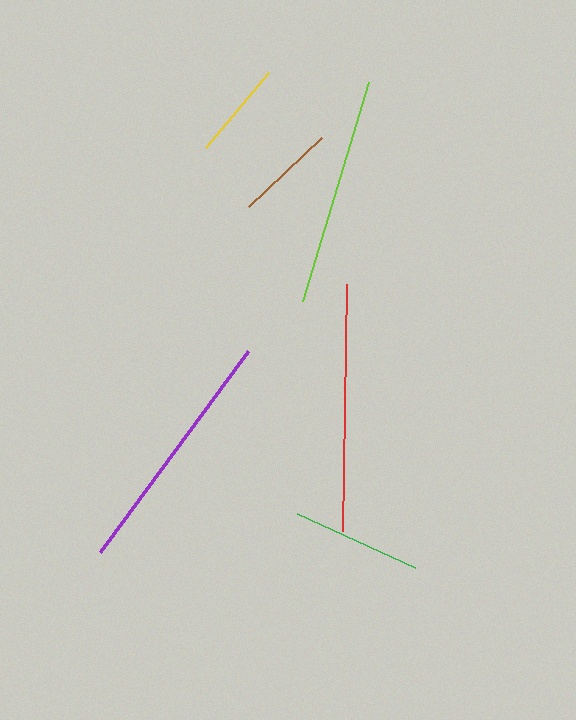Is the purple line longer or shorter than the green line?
The purple line is longer than the green line.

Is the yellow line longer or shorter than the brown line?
The brown line is longer than the yellow line.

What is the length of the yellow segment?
The yellow segment is approximately 98 pixels long.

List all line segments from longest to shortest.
From longest to shortest: purple, red, lime, green, brown, yellow.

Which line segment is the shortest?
The yellow line is the shortest at approximately 98 pixels.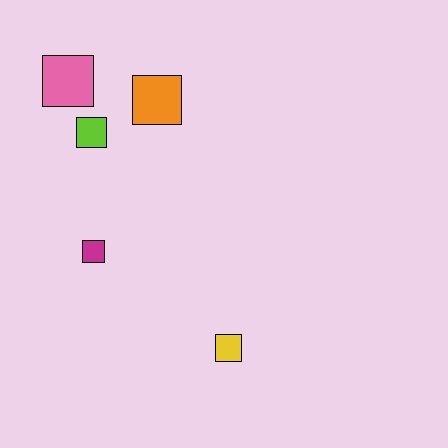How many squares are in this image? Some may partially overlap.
There are 5 squares.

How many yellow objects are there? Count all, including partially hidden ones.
There is 1 yellow object.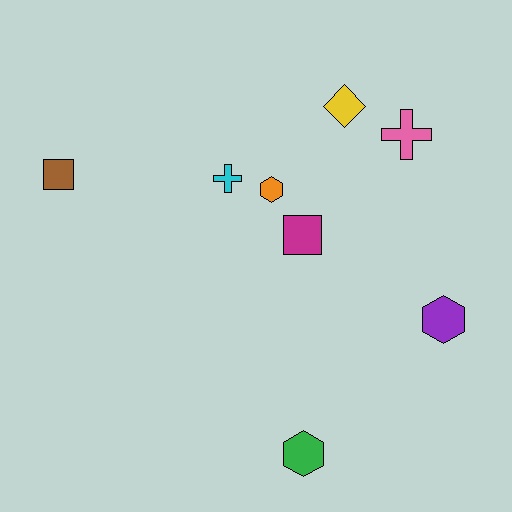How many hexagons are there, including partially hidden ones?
There are 3 hexagons.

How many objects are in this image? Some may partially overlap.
There are 8 objects.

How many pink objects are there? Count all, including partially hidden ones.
There is 1 pink object.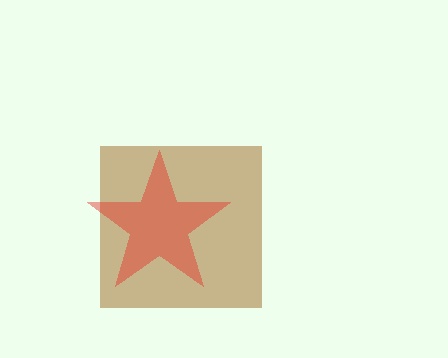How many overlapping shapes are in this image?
There are 2 overlapping shapes in the image.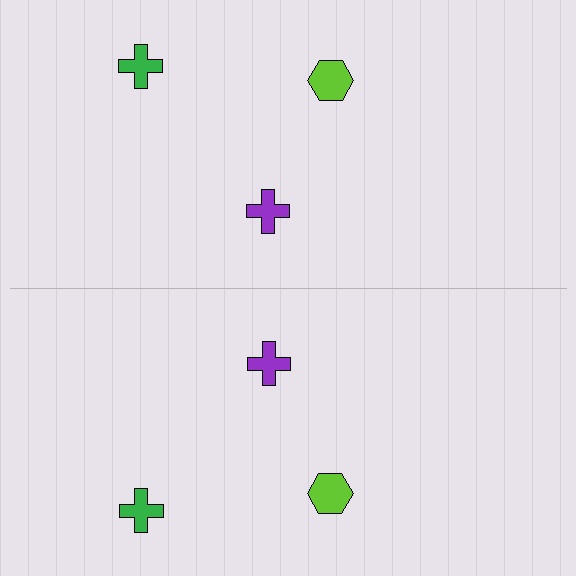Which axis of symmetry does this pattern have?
The pattern has a horizontal axis of symmetry running through the center of the image.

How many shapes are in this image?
There are 6 shapes in this image.